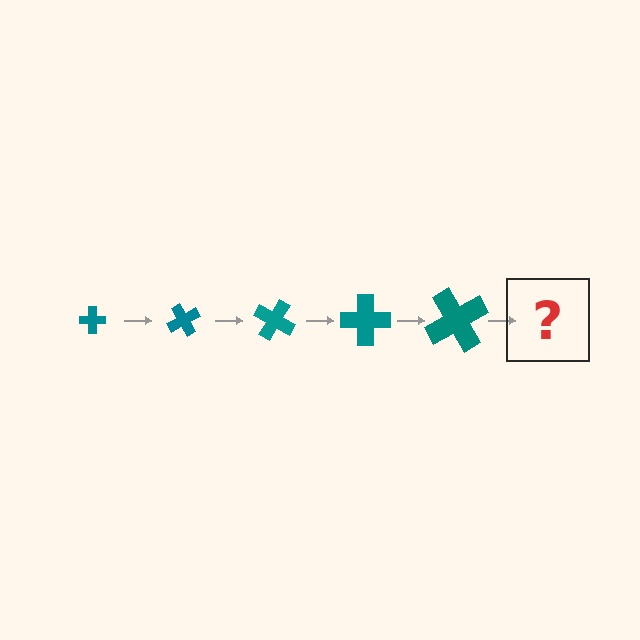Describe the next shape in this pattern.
It should be a cross, larger than the previous one and rotated 300 degrees from the start.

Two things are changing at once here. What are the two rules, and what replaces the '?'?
The two rules are that the cross grows larger each step and it rotates 60 degrees each step. The '?' should be a cross, larger than the previous one and rotated 300 degrees from the start.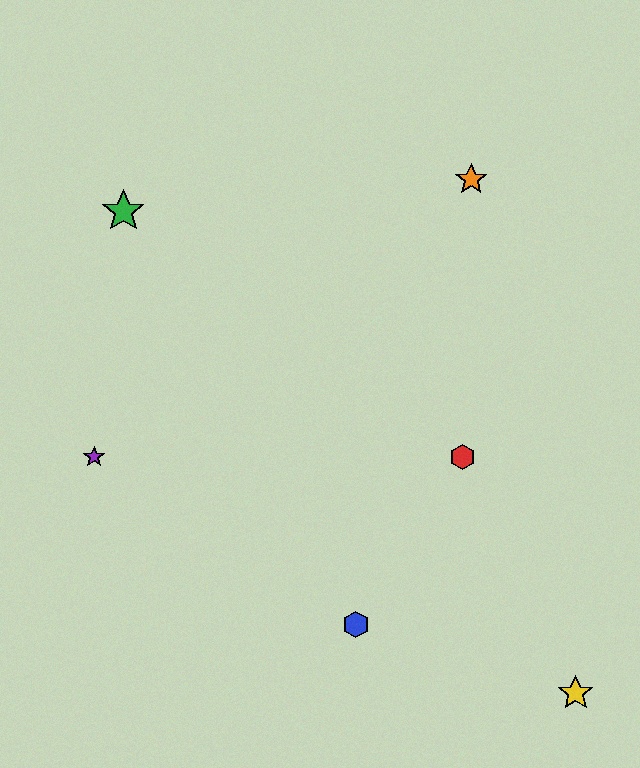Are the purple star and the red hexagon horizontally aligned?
Yes, both are at y≈457.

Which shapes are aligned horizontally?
The red hexagon, the purple star are aligned horizontally.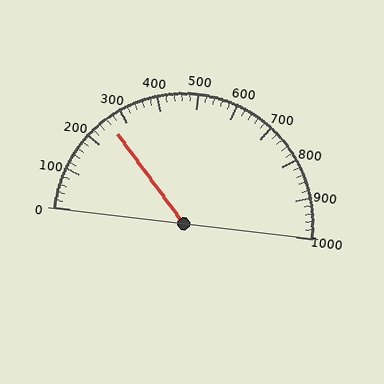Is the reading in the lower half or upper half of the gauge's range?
The reading is in the lower half of the range (0 to 1000).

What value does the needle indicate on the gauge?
The needle indicates approximately 260.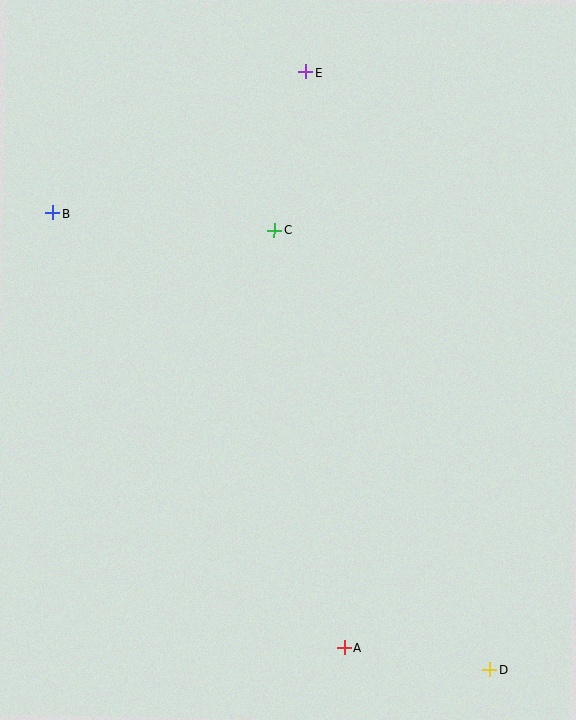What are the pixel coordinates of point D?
Point D is at (490, 670).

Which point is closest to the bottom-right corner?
Point D is closest to the bottom-right corner.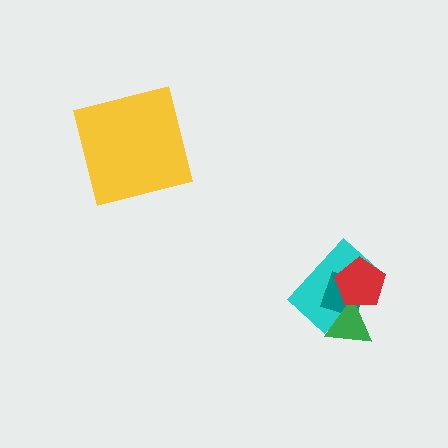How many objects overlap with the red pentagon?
3 objects overlap with the red pentagon.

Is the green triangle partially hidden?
Yes, it is partially covered by another shape.